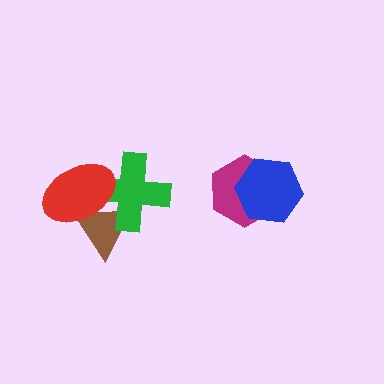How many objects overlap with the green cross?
2 objects overlap with the green cross.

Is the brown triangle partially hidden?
Yes, it is partially covered by another shape.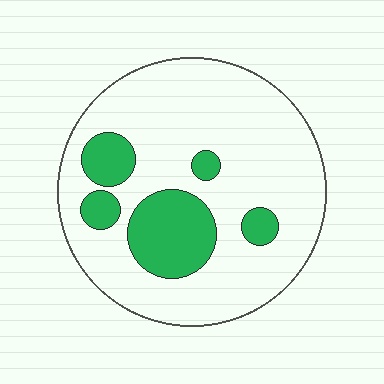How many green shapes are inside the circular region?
5.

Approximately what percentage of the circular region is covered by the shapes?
Approximately 20%.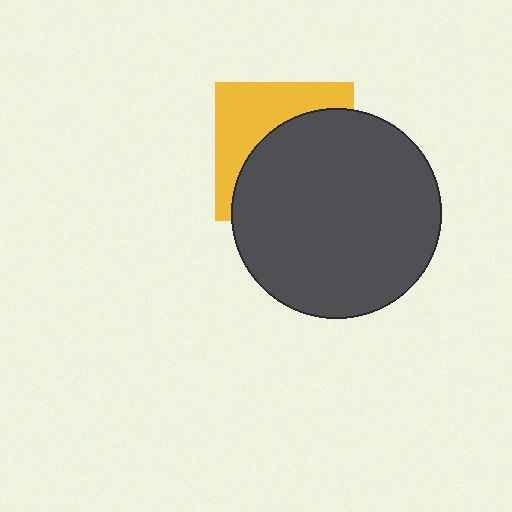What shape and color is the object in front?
The object in front is a dark gray circle.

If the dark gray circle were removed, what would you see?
You would see the complete yellow square.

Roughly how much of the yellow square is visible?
A small part of it is visible (roughly 41%).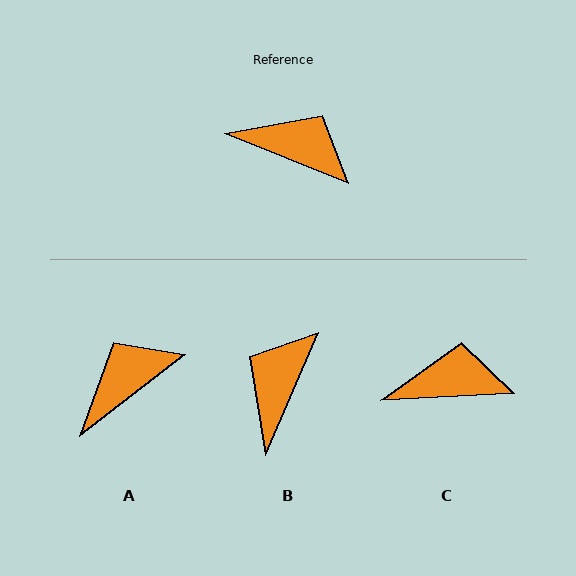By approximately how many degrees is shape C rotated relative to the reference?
Approximately 25 degrees counter-clockwise.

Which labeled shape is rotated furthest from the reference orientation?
B, about 89 degrees away.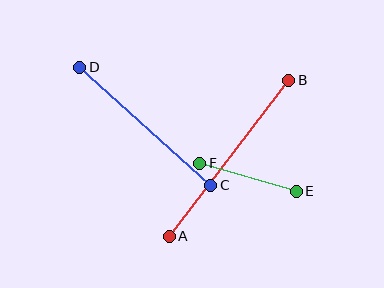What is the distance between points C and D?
The distance is approximately 177 pixels.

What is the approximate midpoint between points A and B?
The midpoint is at approximately (229, 158) pixels.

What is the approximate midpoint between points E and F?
The midpoint is at approximately (248, 177) pixels.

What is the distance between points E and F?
The distance is approximately 101 pixels.